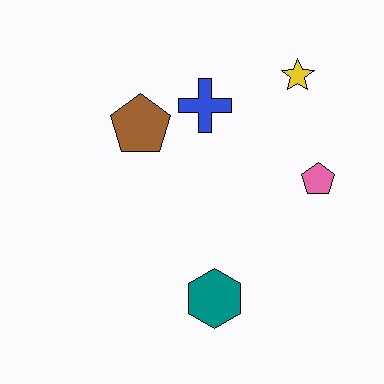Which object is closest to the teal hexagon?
The pink pentagon is closest to the teal hexagon.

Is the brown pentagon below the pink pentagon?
No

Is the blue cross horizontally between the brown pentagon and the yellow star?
Yes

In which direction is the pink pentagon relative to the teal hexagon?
The pink pentagon is above the teal hexagon.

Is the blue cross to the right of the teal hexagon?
No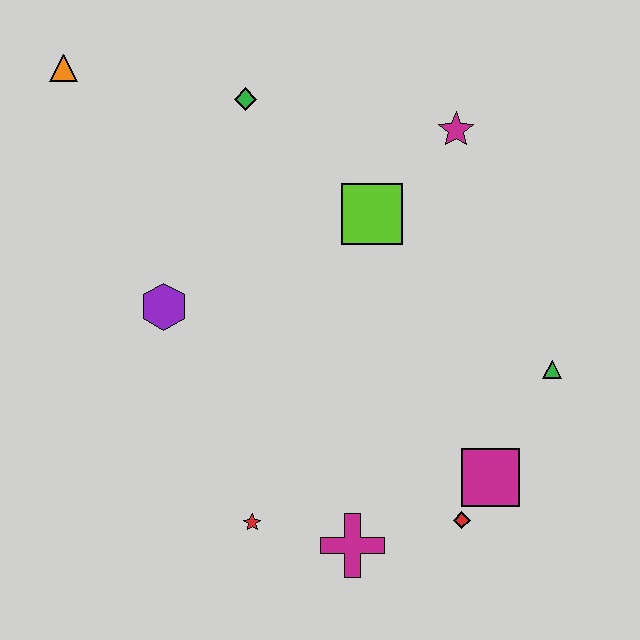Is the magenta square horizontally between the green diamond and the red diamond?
No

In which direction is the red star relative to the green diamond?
The red star is below the green diamond.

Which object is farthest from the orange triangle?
The red diamond is farthest from the orange triangle.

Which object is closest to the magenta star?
The lime square is closest to the magenta star.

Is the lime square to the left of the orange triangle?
No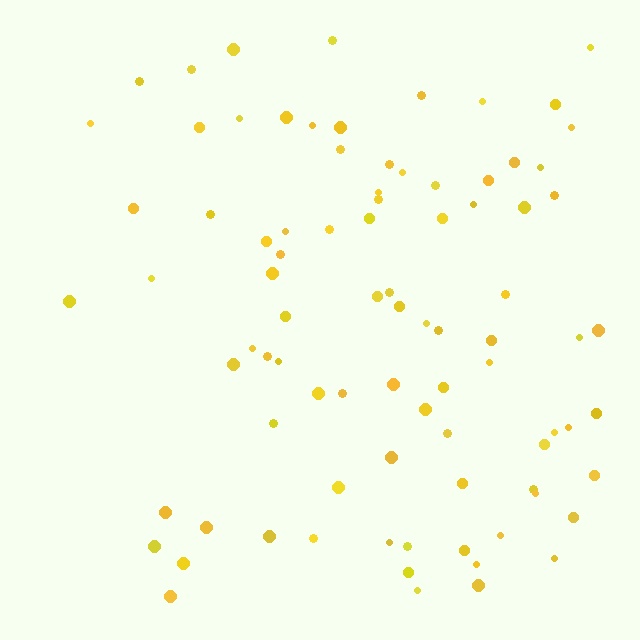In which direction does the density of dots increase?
From left to right, with the right side densest.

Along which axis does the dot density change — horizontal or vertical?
Horizontal.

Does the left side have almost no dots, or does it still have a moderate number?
Still a moderate number, just noticeably fewer than the right.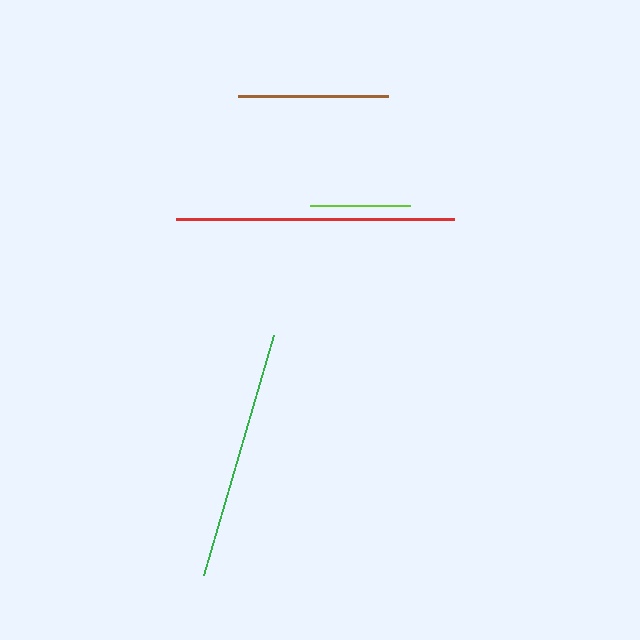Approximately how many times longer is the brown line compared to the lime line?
The brown line is approximately 1.5 times the length of the lime line.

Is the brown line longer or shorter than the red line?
The red line is longer than the brown line.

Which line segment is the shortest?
The lime line is the shortest at approximately 100 pixels.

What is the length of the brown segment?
The brown segment is approximately 150 pixels long.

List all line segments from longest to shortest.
From longest to shortest: red, green, brown, lime.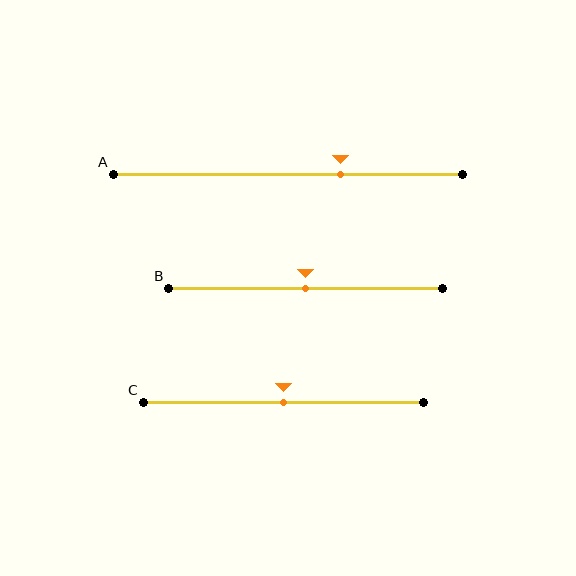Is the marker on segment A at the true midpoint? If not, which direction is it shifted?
No, the marker on segment A is shifted to the right by about 15% of the segment length.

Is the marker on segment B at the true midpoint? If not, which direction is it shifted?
Yes, the marker on segment B is at the true midpoint.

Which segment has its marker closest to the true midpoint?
Segment B has its marker closest to the true midpoint.